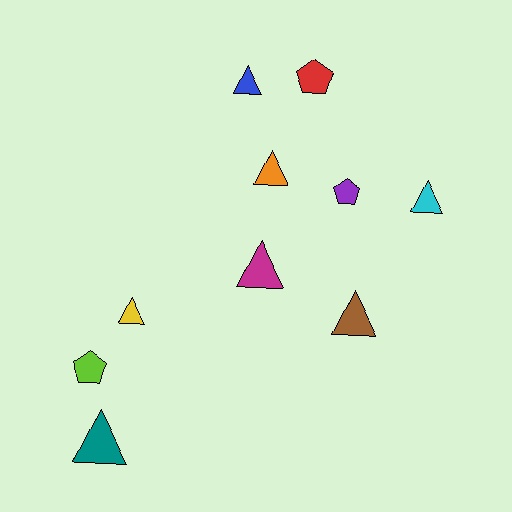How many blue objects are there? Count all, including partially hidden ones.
There is 1 blue object.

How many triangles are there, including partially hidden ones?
There are 7 triangles.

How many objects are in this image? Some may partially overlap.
There are 10 objects.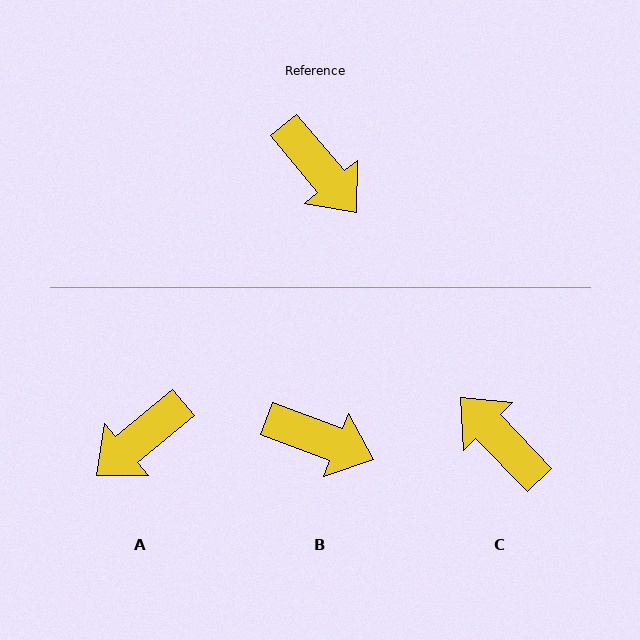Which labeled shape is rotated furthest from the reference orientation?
C, about 176 degrees away.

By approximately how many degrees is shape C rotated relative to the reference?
Approximately 176 degrees clockwise.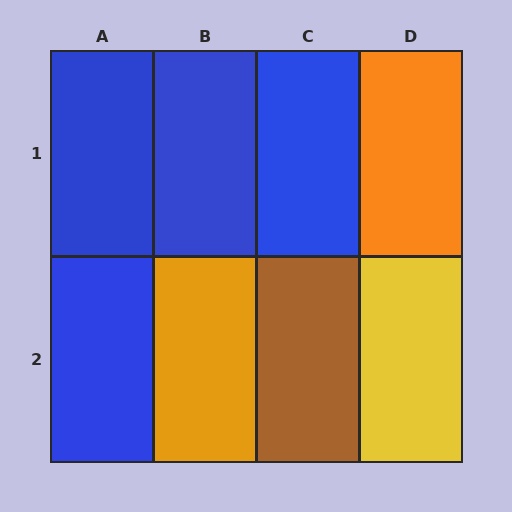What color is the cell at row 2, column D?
Yellow.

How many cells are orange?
2 cells are orange.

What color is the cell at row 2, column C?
Brown.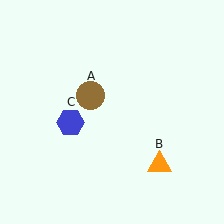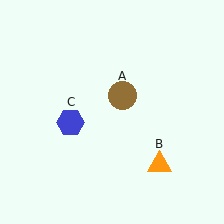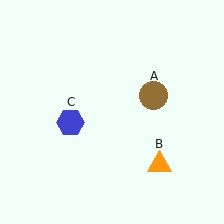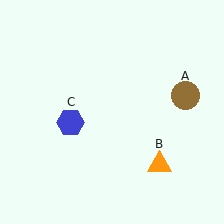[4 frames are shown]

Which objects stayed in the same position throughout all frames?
Orange triangle (object B) and blue hexagon (object C) remained stationary.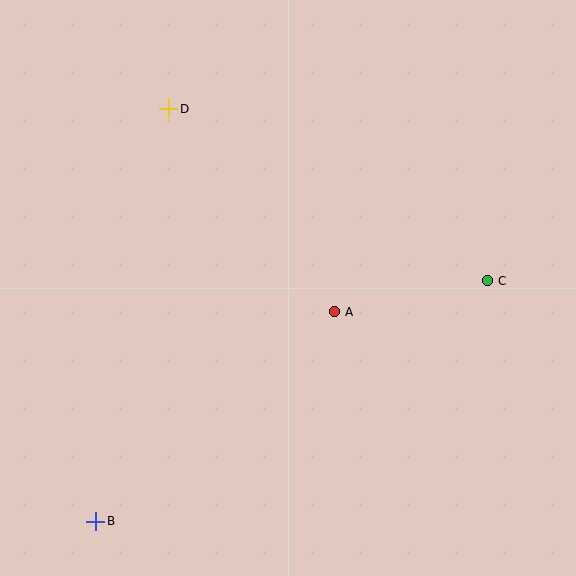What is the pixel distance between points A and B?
The distance between A and B is 318 pixels.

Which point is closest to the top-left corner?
Point D is closest to the top-left corner.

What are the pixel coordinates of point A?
Point A is at (334, 312).